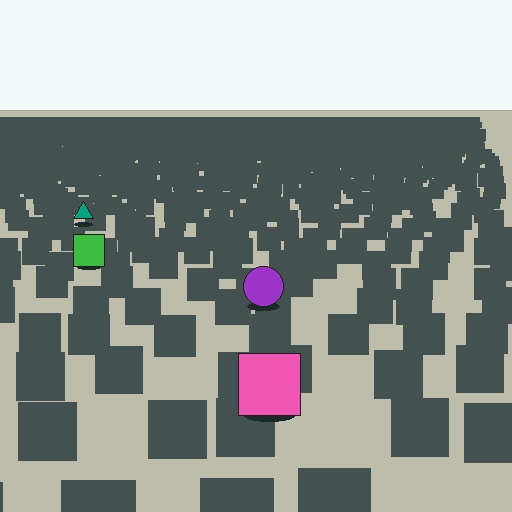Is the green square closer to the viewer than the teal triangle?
Yes. The green square is closer — you can tell from the texture gradient: the ground texture is coarser near it.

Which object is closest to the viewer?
The pink square is closest. The texture marks near it are larger and more spread out.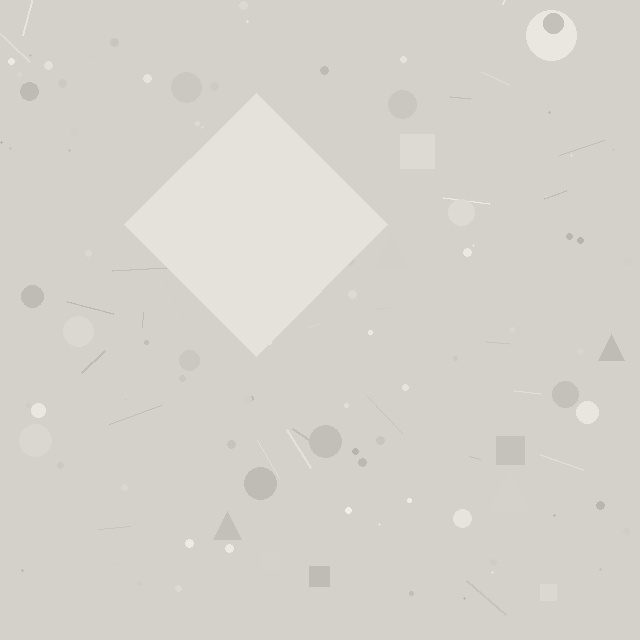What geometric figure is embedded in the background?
A diamond is embedded in the background.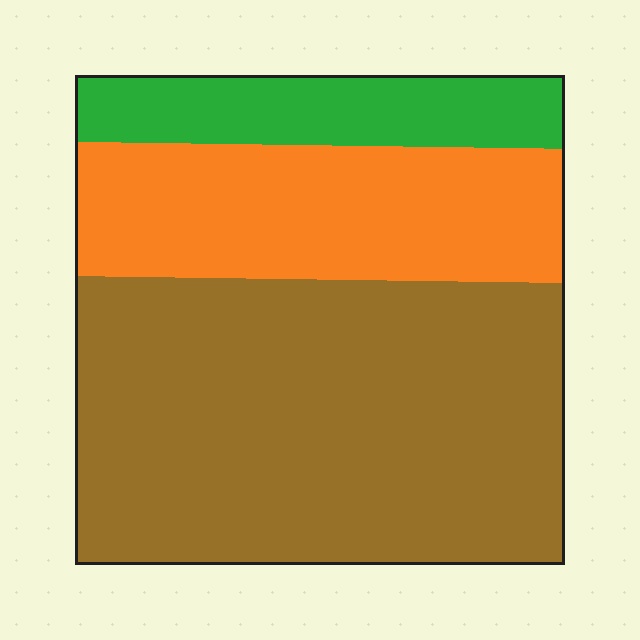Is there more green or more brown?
Brown.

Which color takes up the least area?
Green, at roughly 15%.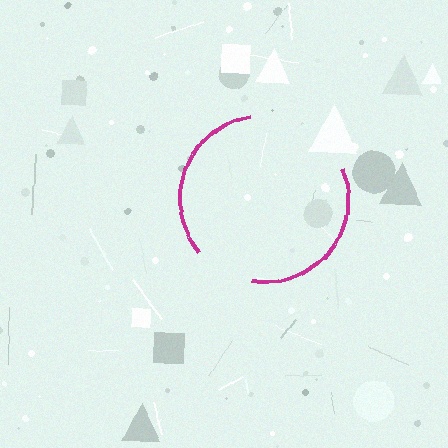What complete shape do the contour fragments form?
The contour fragments form a circle.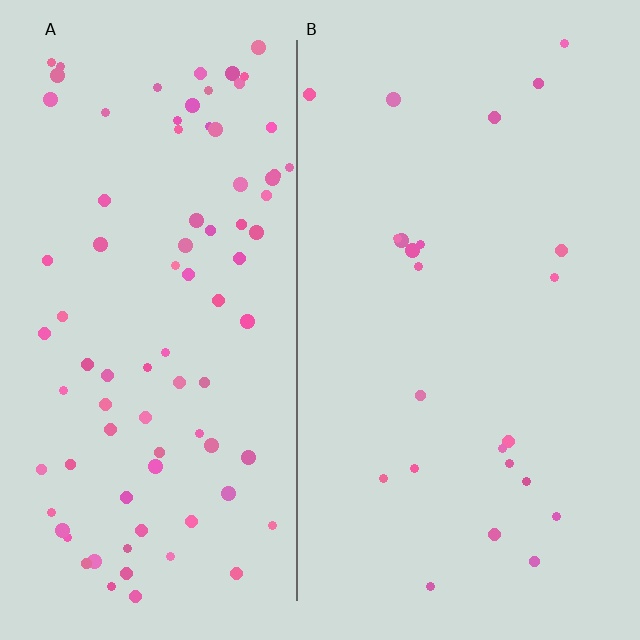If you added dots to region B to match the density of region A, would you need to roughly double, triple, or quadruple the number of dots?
Approximately quadruple.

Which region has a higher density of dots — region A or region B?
A (the left).